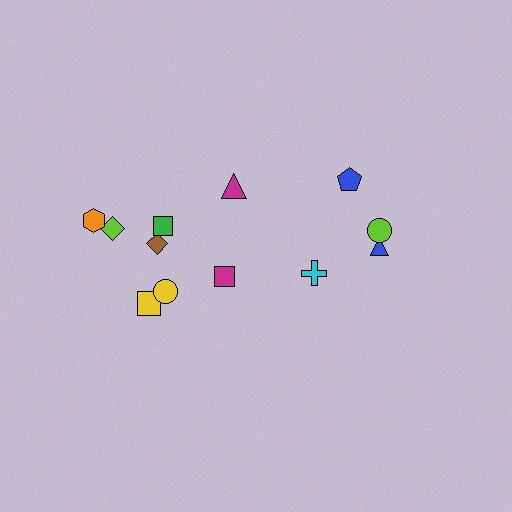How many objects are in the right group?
There are 4 objects.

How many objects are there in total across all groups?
There are 12 objects.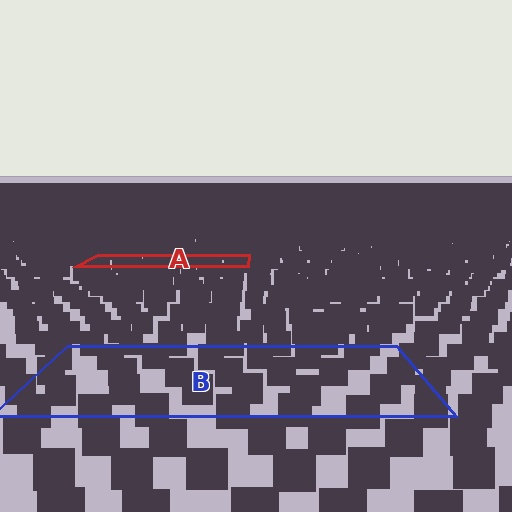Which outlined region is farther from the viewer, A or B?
Region A is farther from the viewer — the texture elements inside it appear smaller and more densely packed.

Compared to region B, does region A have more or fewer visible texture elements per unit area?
Region A has more texture elements per unit area — they are packed more densely because it is farther away.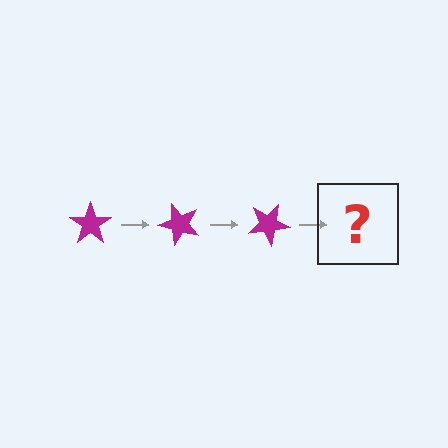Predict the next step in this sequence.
The next step is a magenta star rotated 150 degrees.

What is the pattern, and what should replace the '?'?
The pattern is that the star rotates 50 degrees each step. The '?' should be a magenta star rotated 150 degrees.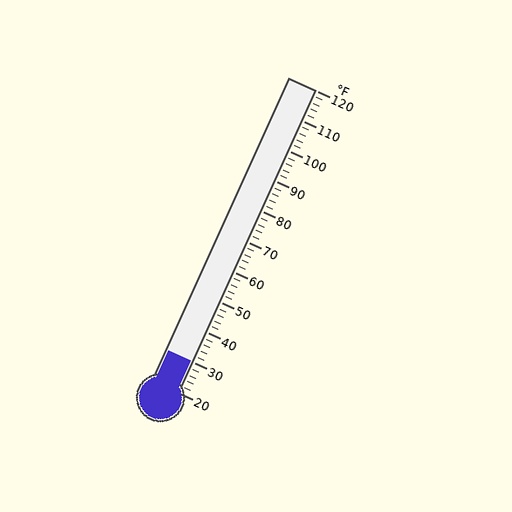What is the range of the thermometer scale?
The thermometer scale ranges from 20°F to 120°F.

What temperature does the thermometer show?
The thermometer shows approximately 30°F.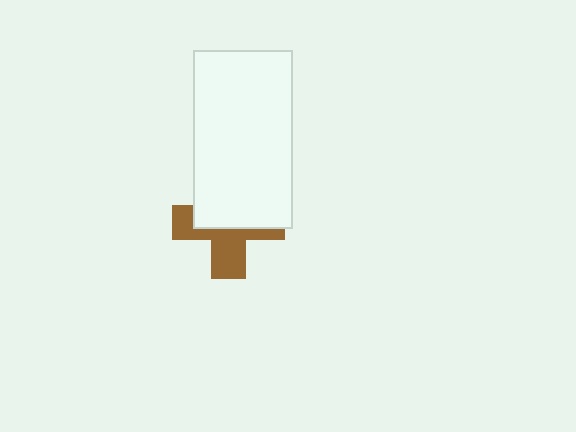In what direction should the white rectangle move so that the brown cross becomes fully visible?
The white rectangle should move up. That is the shortest direction to clear the overlap and leave the brown cross fully visible.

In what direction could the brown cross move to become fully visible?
The brown cross could move down. That would shift it out from behind the white rectangle entirely.